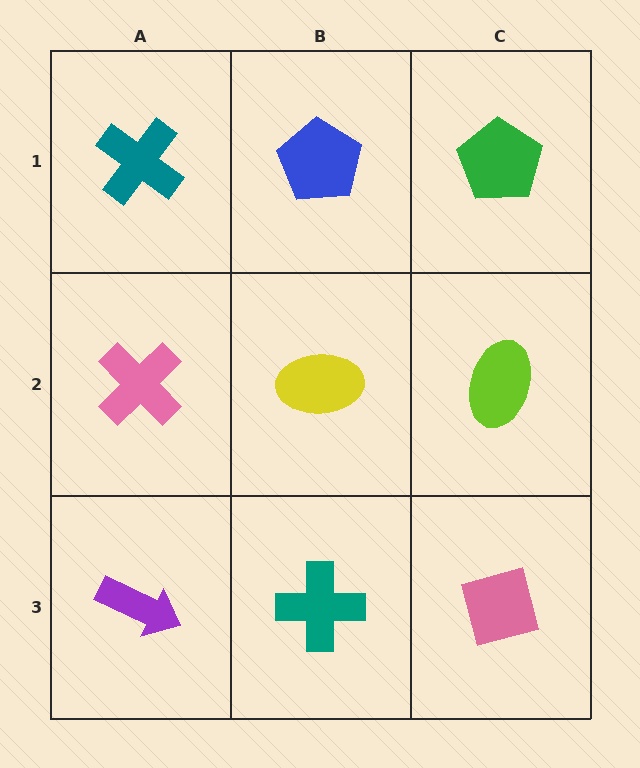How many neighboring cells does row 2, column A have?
3.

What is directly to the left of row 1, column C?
A blue pentagon.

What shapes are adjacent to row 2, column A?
A teal cross (row 1, column A), a purple arrow (row 3, column A), a yellow ellipse (row 2, column B).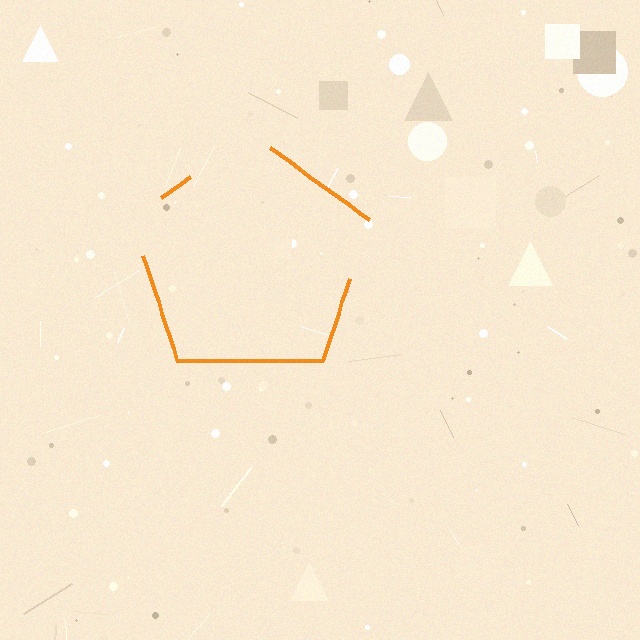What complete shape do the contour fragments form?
The contour fragments form a pentagon.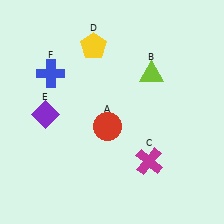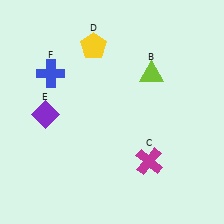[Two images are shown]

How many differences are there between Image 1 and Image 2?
There is 1 difference between the two images.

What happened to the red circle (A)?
The red circle (A) was removed in Image 2. It was in the bottom-left area of Image 1.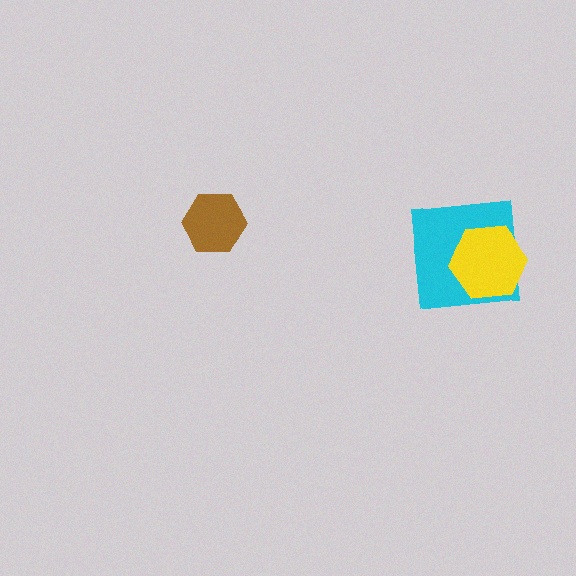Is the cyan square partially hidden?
Yes, it is partially covered by another shape.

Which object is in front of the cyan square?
The yellow hexagon is in front of the cyan square.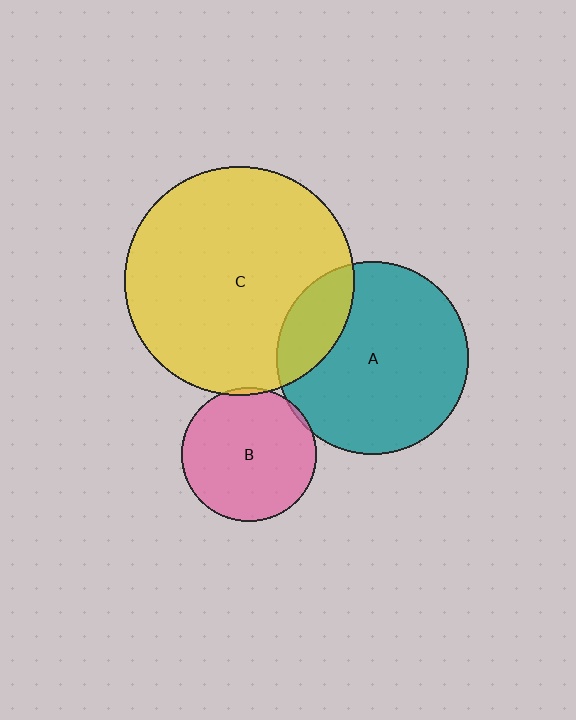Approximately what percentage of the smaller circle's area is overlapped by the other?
Approximately 20%.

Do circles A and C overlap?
Yes.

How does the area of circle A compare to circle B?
Approximately 2.1 times.